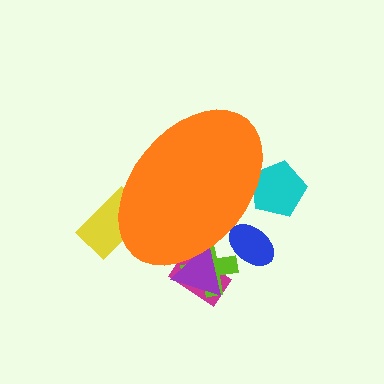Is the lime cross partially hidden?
Yes, the lime cross is partially hidden behind the orange ellipse.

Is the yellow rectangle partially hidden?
Yes, the yellow rectangle is partially hidden behind the orange ellipse.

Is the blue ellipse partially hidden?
Yes, the blue ellipse is partially hidden behind the orange ellipse.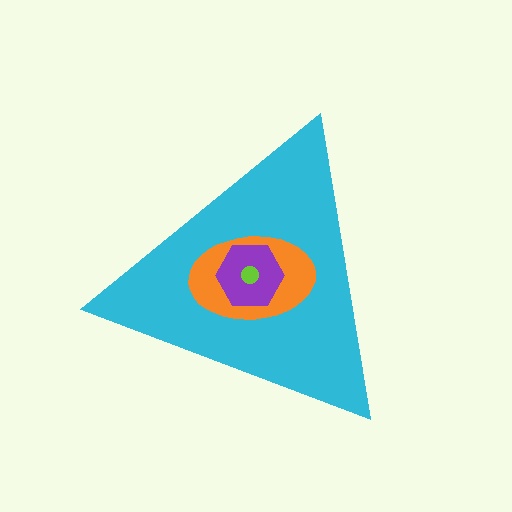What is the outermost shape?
The cyan triangle.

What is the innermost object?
The lime circle.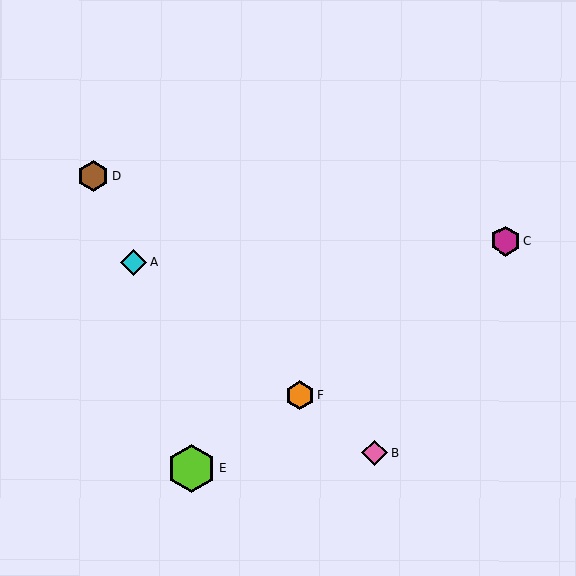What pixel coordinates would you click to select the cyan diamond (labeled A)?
Click at (134, 262) to select the cyan diamond A.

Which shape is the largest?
The lime hexagon (labeled E) is the largest.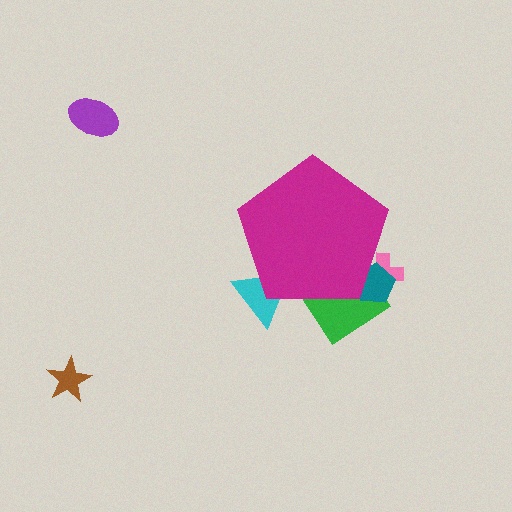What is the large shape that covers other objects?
A magenta pentagon.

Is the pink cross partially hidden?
Yes, the pink cross is partially hidden behind the magenta pentagon.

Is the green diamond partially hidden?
Yes, the green diamond is partially hidden behind the magenta pentagon.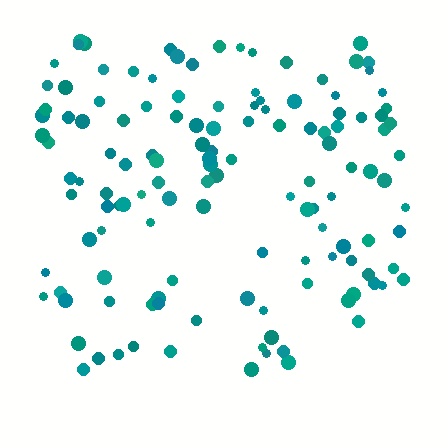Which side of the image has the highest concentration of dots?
The top.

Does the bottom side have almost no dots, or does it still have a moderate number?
Still a moderate number, just noticeably fewer than the top.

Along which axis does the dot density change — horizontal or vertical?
Vertical.